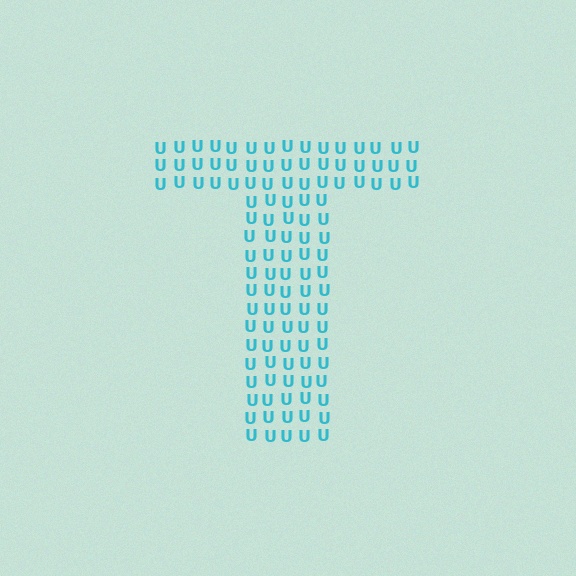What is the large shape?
The large shape is the letter T.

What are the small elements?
The small elements are letter U's.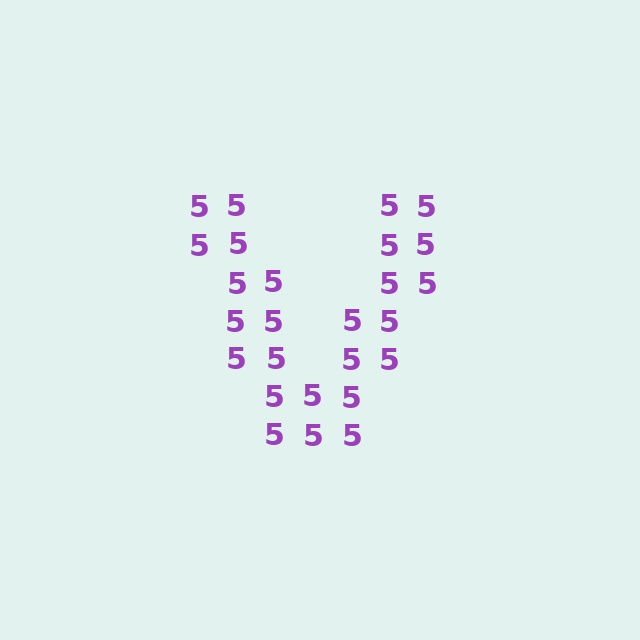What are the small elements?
The small elements are digit 5's.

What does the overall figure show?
The overall figure shows the letter V.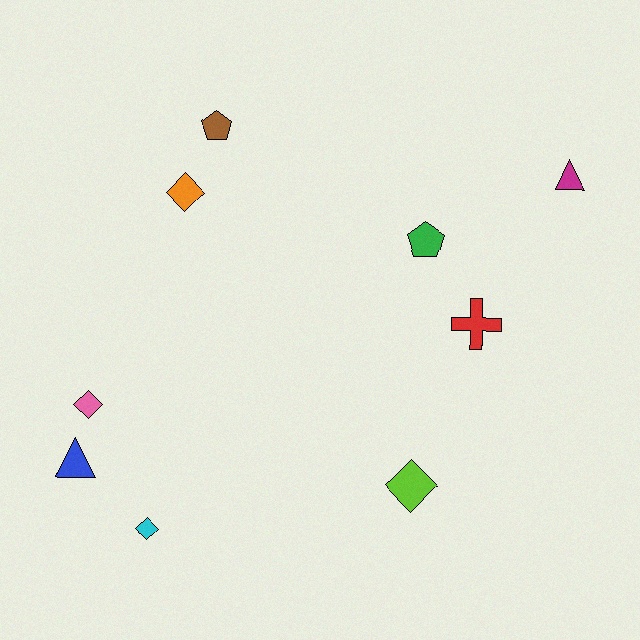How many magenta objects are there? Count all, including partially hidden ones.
There is 1 magenta object.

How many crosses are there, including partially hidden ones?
There is 1 cross.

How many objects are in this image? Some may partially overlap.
There are 9 objects.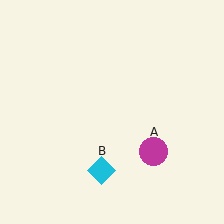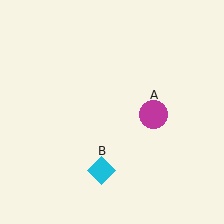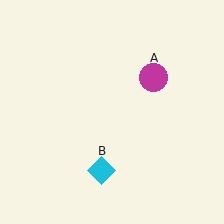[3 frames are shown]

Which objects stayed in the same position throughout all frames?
Cyan diamond (object B) remained stationary.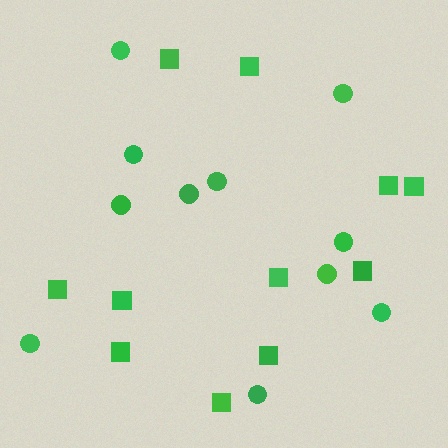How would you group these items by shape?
There are 2 groups: one group of circles (11) and one group of squares (11).